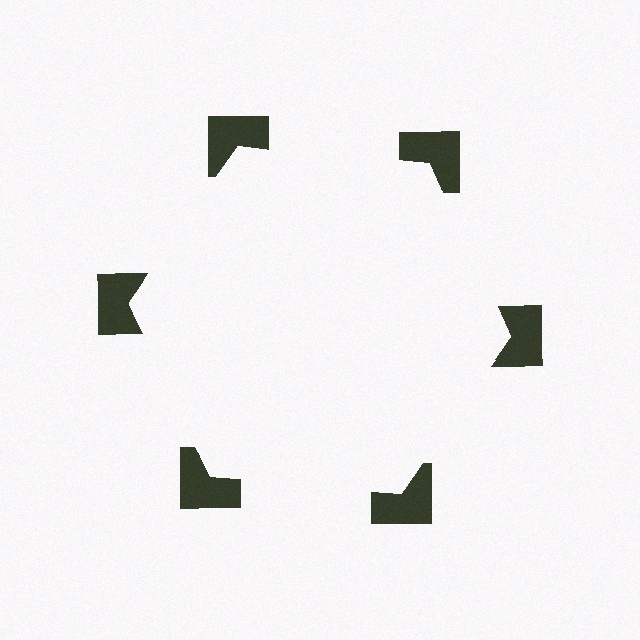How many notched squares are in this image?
There are 6 — one at each vertex of the illusory hexagon.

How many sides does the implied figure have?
6 sides.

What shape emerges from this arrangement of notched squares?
An illusory hexagon — its edges are inferred from the aligned wedge cuts in the notched squares, not physically drawn.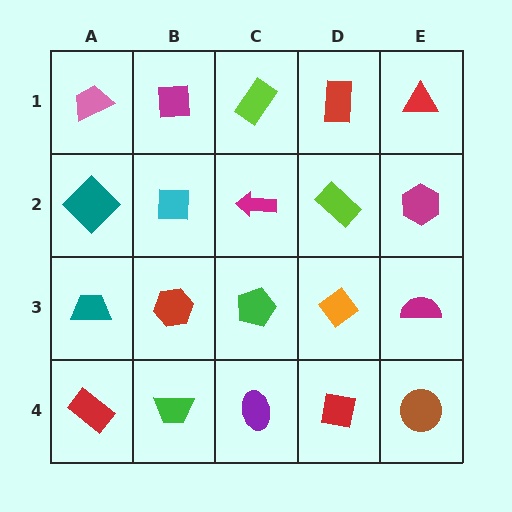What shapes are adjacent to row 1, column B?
A cyan square (row 2, column B), a pink trapezoid (row 1, column A), a lime rectangle (row 1, column C).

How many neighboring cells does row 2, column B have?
4.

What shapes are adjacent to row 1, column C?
A magenta arrow (row 2, column C), a magenta square (row 1, column B), a red rectangle (row 1, column D).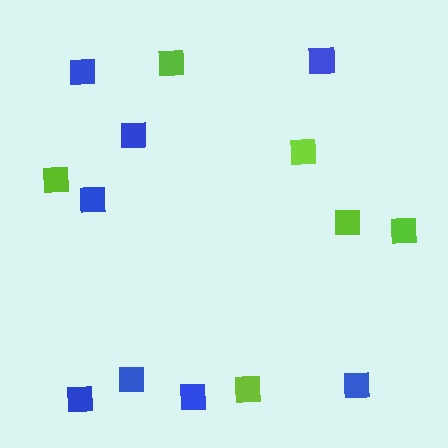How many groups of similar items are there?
There are 2 groups: one group of lime squares (6) and one group of blue squares (8).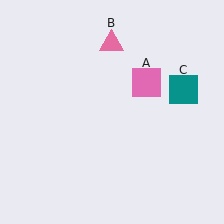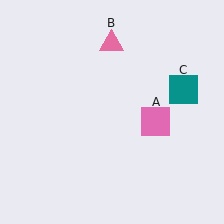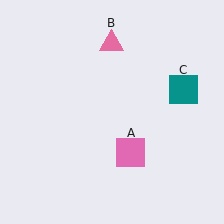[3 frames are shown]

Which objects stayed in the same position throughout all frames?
Pink triangle (object B) and teal square (object C) remained stationary.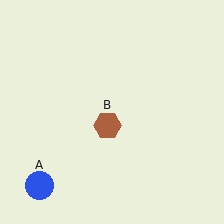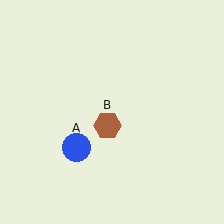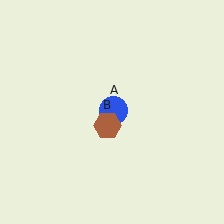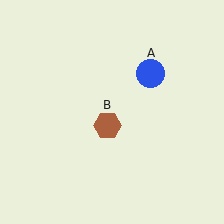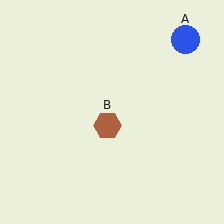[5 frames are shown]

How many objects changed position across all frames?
1 object changed position: blue circle (object A).